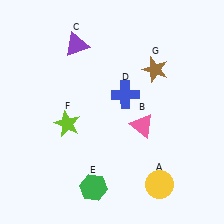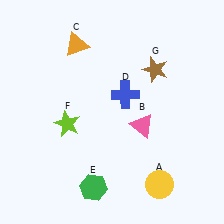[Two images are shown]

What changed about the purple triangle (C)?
In Image 1, C is purple. In Image 2, it changed to orange.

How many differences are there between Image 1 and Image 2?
There is 1 difference between the two images.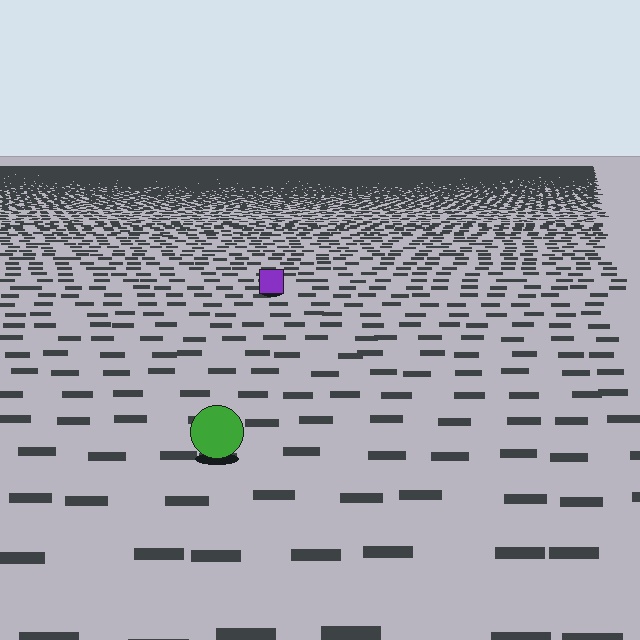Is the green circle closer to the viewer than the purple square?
Yes. The green circle is closer — you can tell from the texture gradient: the ground texture is coarser near it.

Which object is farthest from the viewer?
The purple square is farthest from the viewer. It appears smaller and the ground texture around it is denser.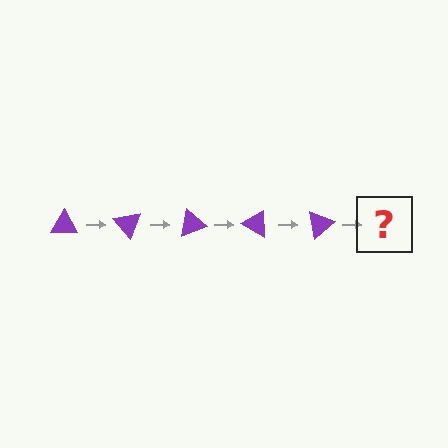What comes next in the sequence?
The next element should be a purple triangle rotated 250 degrees.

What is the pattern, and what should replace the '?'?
The pattern is that the triangle rotates 50 degrees each step. The '?' should be a purple triangle rotated 250 degrees.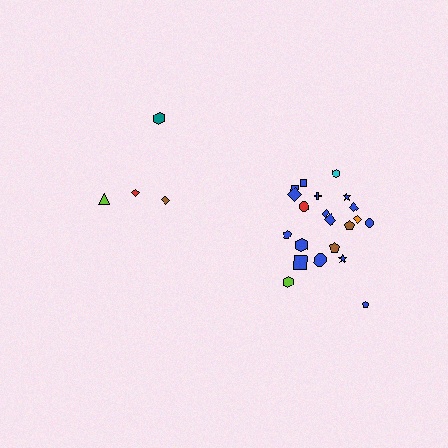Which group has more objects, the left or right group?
The right group.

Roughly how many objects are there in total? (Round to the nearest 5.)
Roughly 25 objects in total.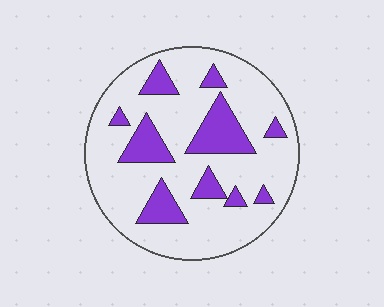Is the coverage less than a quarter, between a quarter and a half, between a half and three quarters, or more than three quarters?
Less than a quarter.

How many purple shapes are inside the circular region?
10.